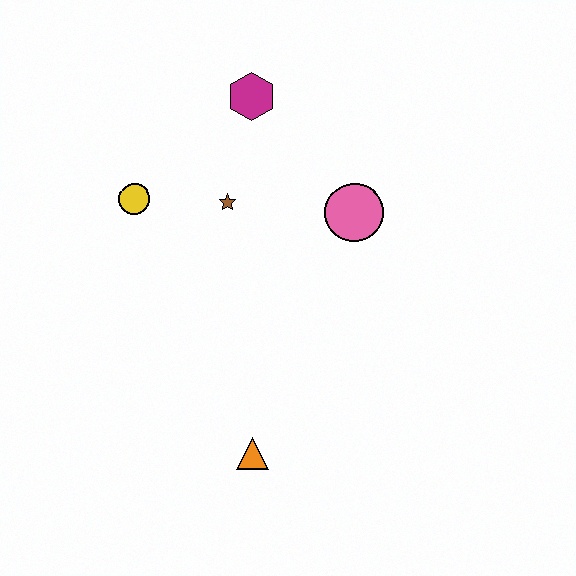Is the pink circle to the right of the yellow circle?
Yes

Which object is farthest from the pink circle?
The orange triangle is farthest from the pink circle.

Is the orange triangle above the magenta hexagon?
No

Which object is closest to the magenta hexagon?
The brown star is closest to the magenta hexagon.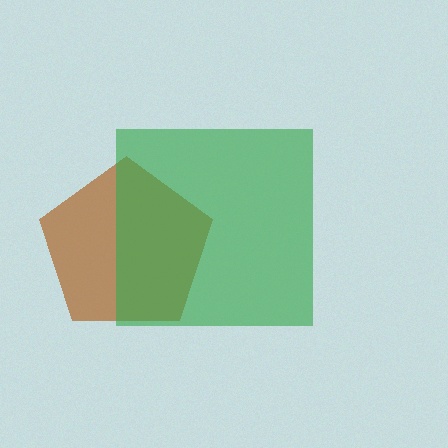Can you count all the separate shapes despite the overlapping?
Yes, there are 2 separate shapes.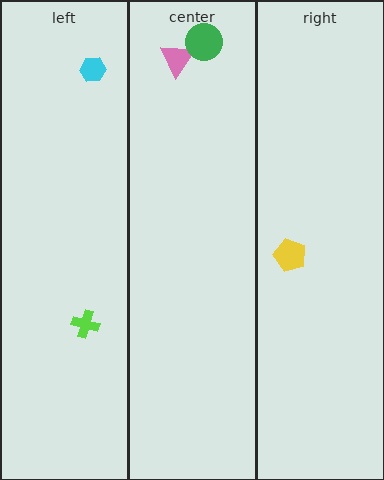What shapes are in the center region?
The pink triangle, the green circle.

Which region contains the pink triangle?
The center region.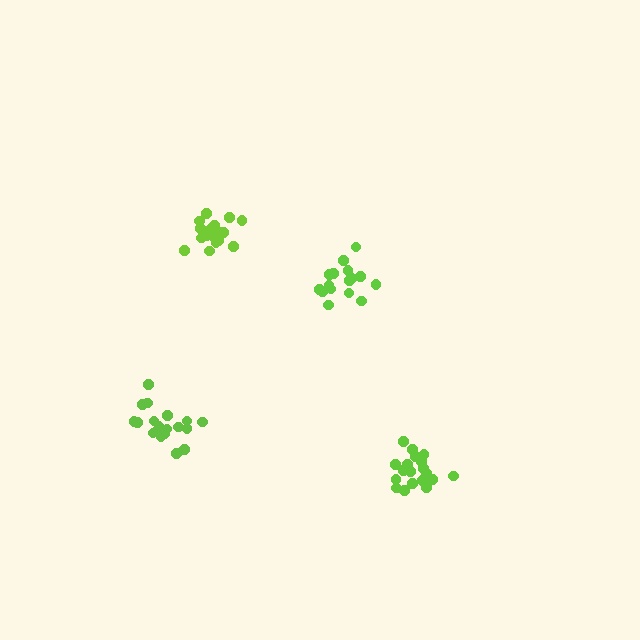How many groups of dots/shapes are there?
There are 4 groups.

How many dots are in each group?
Group 1: 20 dots, Group 2: 20 dots, Group 3: 16 dots, Group 4: 20 dots (76 total).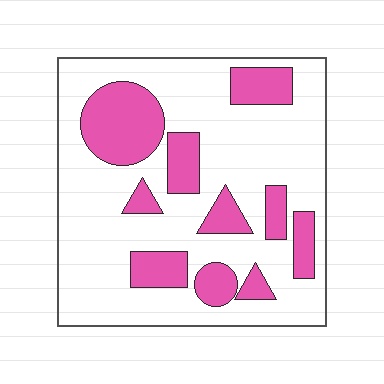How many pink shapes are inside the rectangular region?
10.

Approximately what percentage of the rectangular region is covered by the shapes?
Approximately 25%.